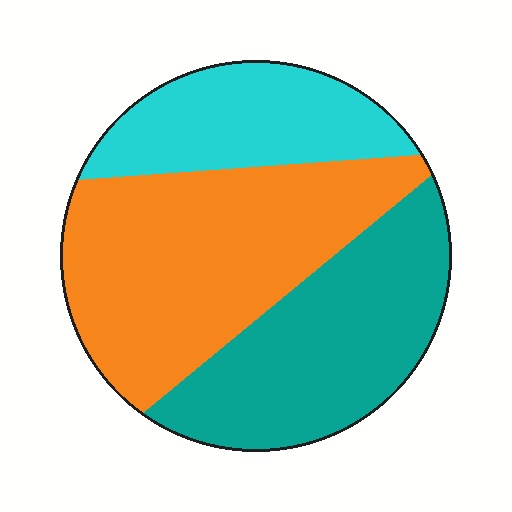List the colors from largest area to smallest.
From largest to smallest: orange, teal, cyan.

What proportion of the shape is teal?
Teal takes up about one third (1/3) of the shape.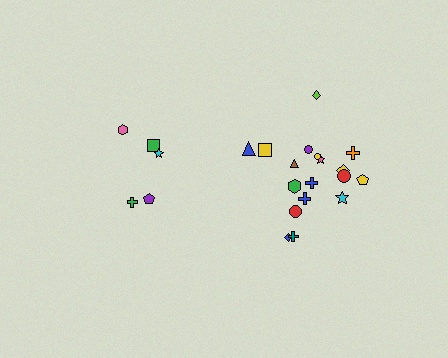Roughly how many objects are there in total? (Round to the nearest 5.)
Roughly 25 objects in total.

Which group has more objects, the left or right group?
The right group.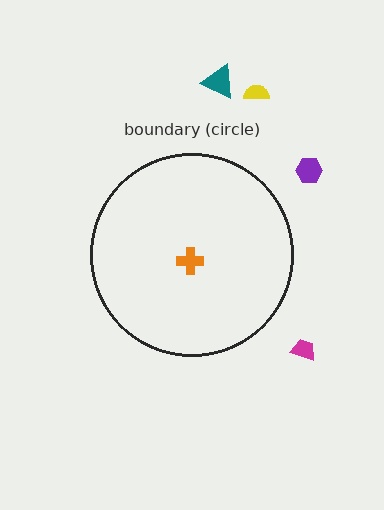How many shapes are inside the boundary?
1 inside, 4 outside.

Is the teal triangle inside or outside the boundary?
Outside.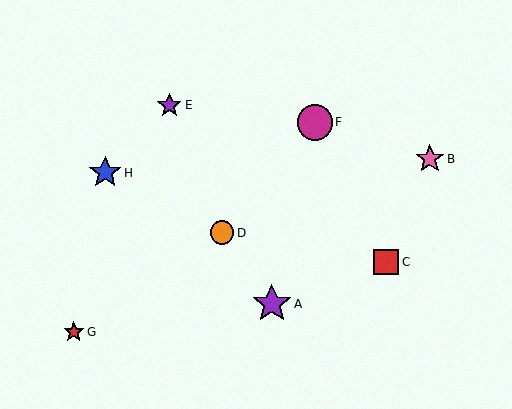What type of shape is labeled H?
Shape H is a blue star.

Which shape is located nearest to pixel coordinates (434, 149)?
The pink star (labeled B) at (430, 159) is nearest to that location.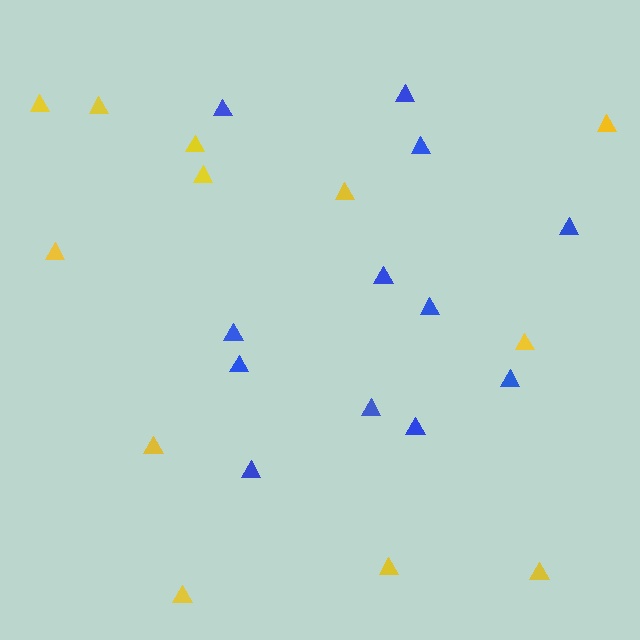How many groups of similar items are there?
There are 2 groups: one group of yellow triangles (12) and one group of blue triangles (12).